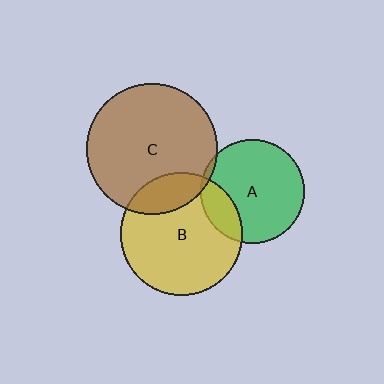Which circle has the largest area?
Circle C (brown).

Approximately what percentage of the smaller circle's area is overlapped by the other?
Approximately 20%.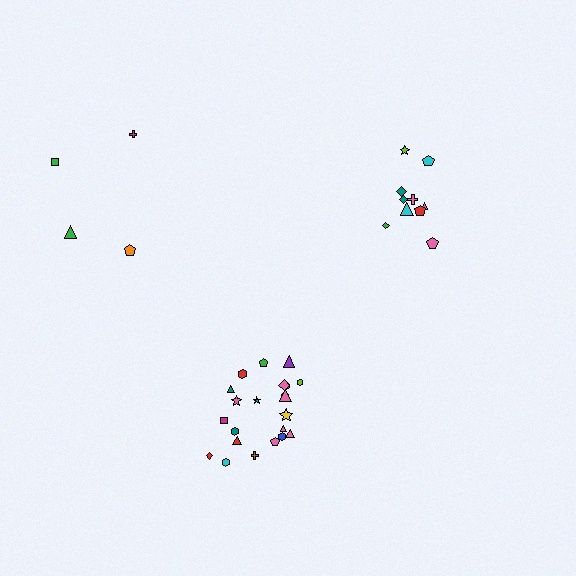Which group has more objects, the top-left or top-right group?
The top-right group.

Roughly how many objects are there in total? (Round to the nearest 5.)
Roughly 35 objects in total.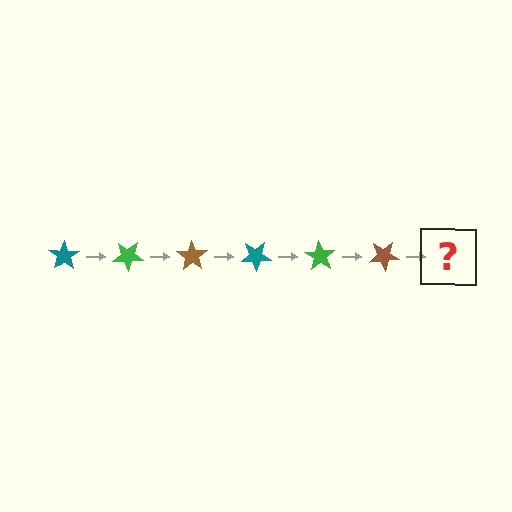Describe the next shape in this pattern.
It should be a teal star, rotated 210 degrees from the start.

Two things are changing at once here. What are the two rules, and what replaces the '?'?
The two rules are that it rotates 35 degrees each step and the color cycles through teal, green, and brown. The '?' should be a teal star, rotated 210 degrees from the start.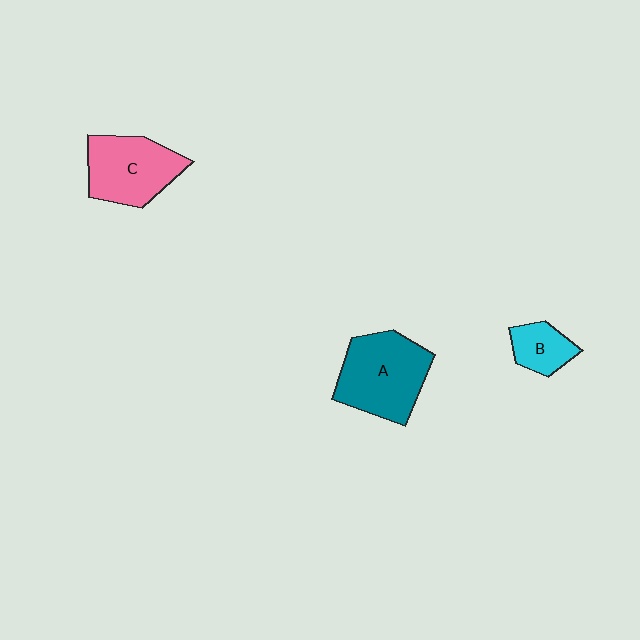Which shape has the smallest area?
Shape B (cyan).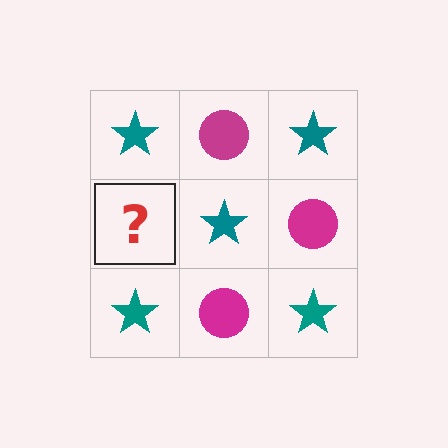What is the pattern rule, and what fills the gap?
The rule is that it alternates teal star and magenta circle in a checkerboard pattern. The gap should be filled with a magenta circle.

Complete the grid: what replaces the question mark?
The question mark should be replaced with a magenta circle.